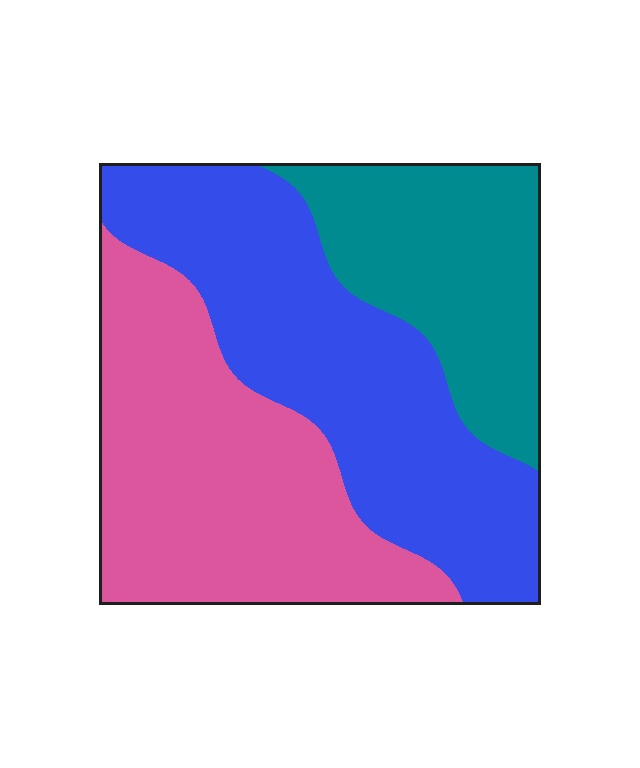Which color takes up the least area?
Teal, at roughly 25%.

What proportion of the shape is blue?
Blue covers around 40% of the shape.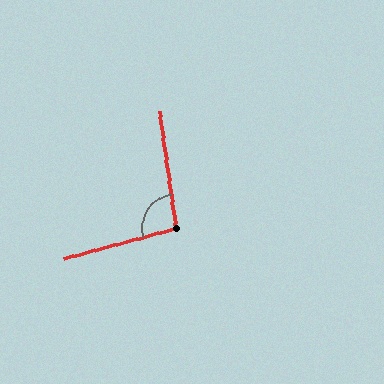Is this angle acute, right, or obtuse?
It is obtuse.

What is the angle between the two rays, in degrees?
Approximately 97 degrees.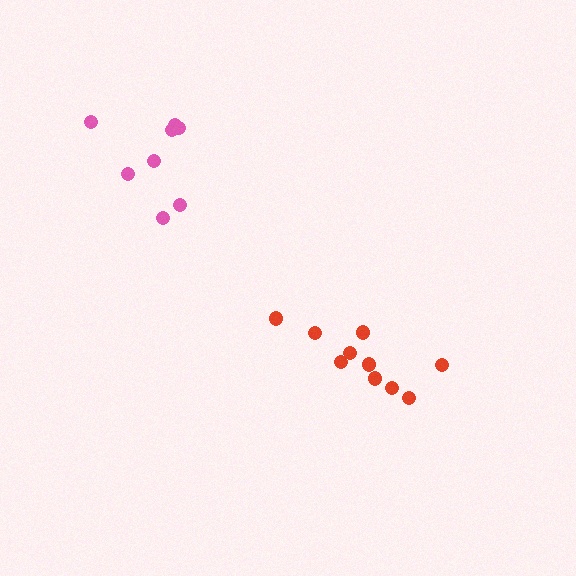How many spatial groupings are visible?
There are 2 spatial groupings.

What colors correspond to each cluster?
The clusters are colored: red, pink.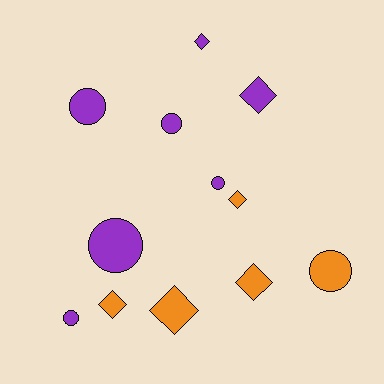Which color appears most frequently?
Purple, with 7 objects.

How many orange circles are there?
There is 1 orange circle.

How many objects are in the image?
There are 12 objects.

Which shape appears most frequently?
Diamond, with 6 objects.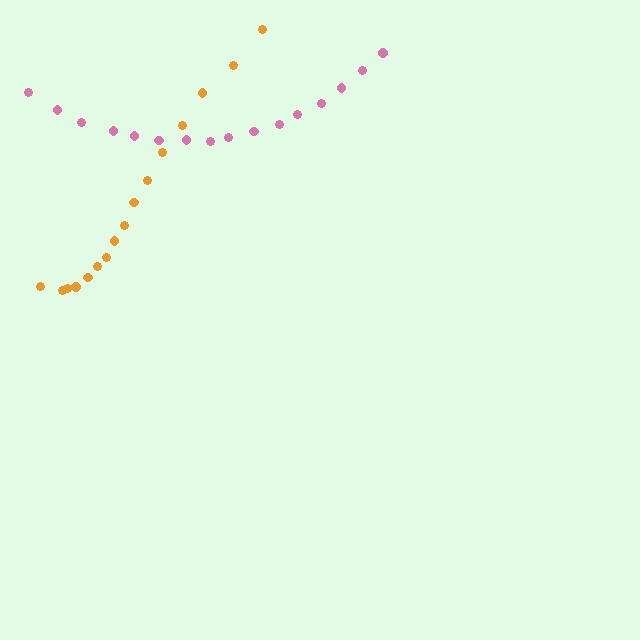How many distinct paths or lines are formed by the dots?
There are 2 distinct paths.